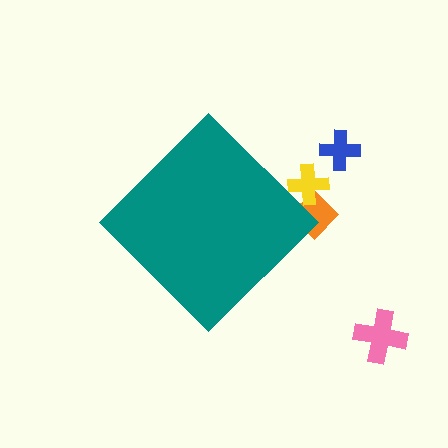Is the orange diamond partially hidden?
Yes, the orange diamond is partially hidden behind the teal diamond.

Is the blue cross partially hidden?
No, the blue cross is fully visible.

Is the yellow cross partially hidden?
Yes, the yellow cross is partially hidden behind the teal diamond.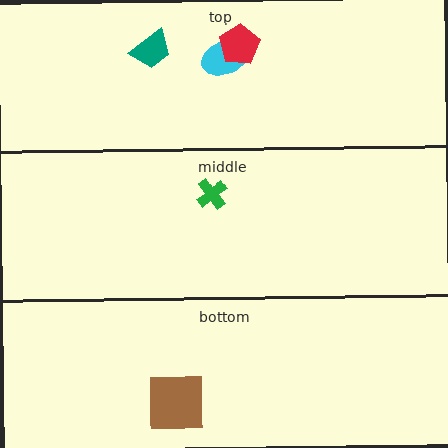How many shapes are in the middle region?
1.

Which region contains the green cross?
The middle region.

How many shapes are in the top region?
3.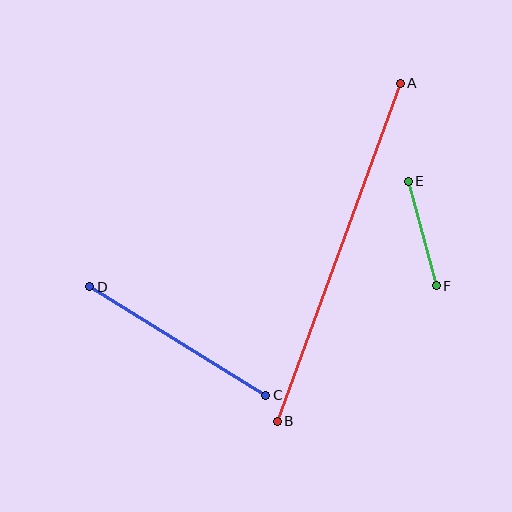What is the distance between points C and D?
The distance is approximately 207 pixels.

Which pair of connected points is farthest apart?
Points A and B are farthest apart.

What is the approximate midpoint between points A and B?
The midpoint is at approximately (339, 252) pixels.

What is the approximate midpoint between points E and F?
The midpoint is at approximately (422, 234) pixels.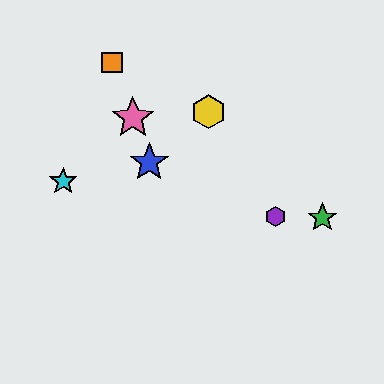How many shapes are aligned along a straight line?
4 shapes (the red star, the blue star, the orange square, the pink star) are aligned along a straight line.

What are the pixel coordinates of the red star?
The red star is at (133, 117).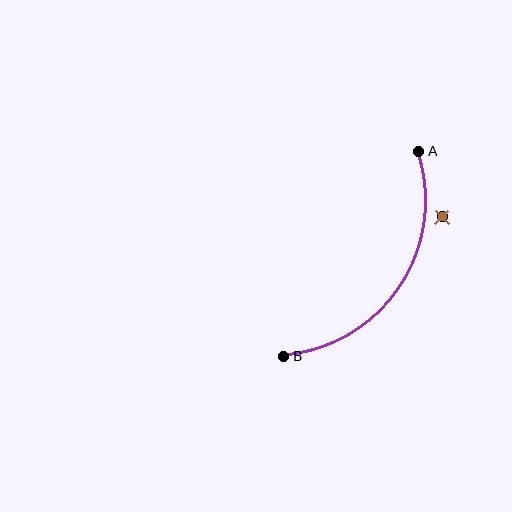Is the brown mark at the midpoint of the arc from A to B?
No — the brown mark does not lie on the arc at all. It sits slightly outside the curve.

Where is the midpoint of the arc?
The arc midpoint is the point on the curve farthest from the straight line joining A and B. It sits to the right of that line.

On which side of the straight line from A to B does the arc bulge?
The arc bulges to the right of the straight line connecting A and B.